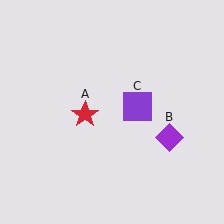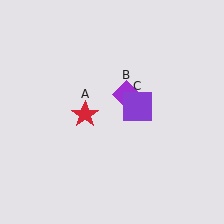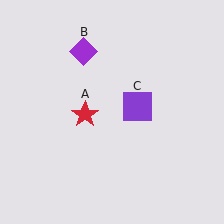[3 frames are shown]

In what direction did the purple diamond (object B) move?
The purple diamond (object B) moved up and to the left.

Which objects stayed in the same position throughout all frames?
Red star (object A) and purple square (object C) remained stationary.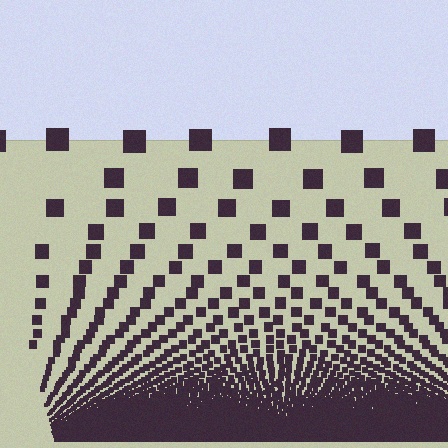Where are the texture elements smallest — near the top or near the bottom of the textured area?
Near the bottom.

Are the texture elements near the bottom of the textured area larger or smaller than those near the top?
Smaller. The gradient is inverted — elements near the bottom are smaller and denser.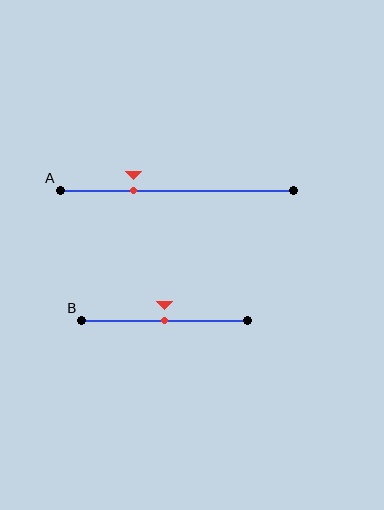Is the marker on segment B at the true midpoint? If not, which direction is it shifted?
Yes, the marker on segment B is at the true midpoint.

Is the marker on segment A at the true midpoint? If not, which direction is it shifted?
No, the marker on segment A is shifted to the left by about 19% of the segment length.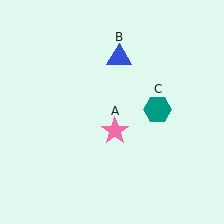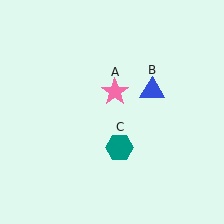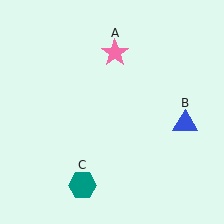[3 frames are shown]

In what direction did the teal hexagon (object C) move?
The teal hexagon (object C) moved down and to the left.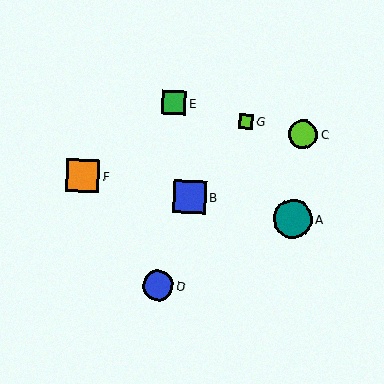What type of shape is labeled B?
Shape B is a blue square.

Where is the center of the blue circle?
The center of the blue circle is at (158, 285).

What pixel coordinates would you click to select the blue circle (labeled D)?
Click at (158, 285) to select the blue circle D.